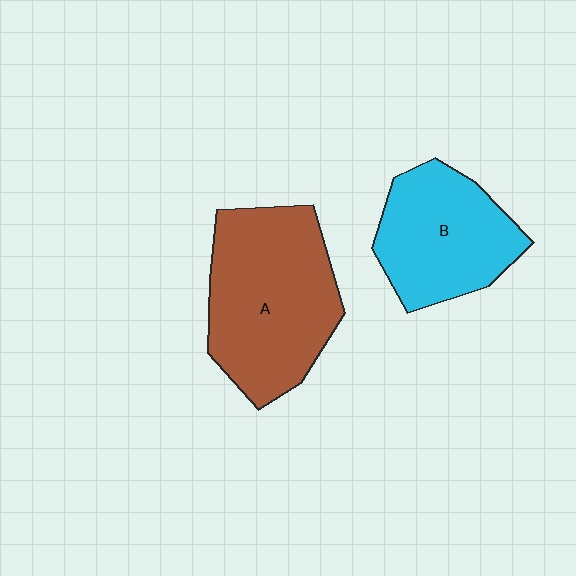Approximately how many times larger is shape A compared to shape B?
Approximately 1.3 times.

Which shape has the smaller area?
Shape B (cyan).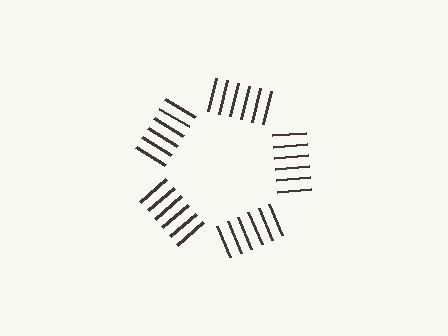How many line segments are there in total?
30 — 6 along each of the 5 edges.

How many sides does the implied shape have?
5 sides — the line-ends trace a pentagon.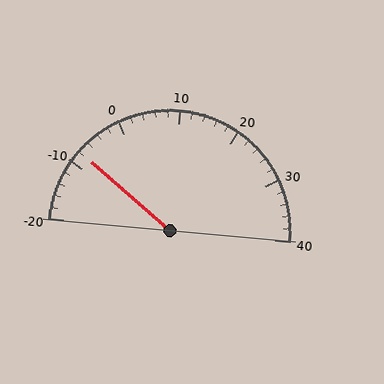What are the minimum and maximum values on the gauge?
The gauge ranges from -20 to 40.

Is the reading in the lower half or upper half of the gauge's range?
The reading is in the lower half of the range (-20 to 40).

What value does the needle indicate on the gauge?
The needle indicates approximately -8.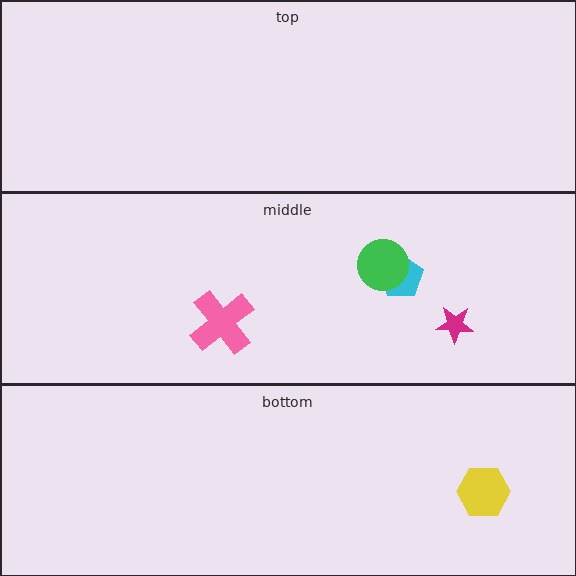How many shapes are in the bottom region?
1.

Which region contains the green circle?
The middle region.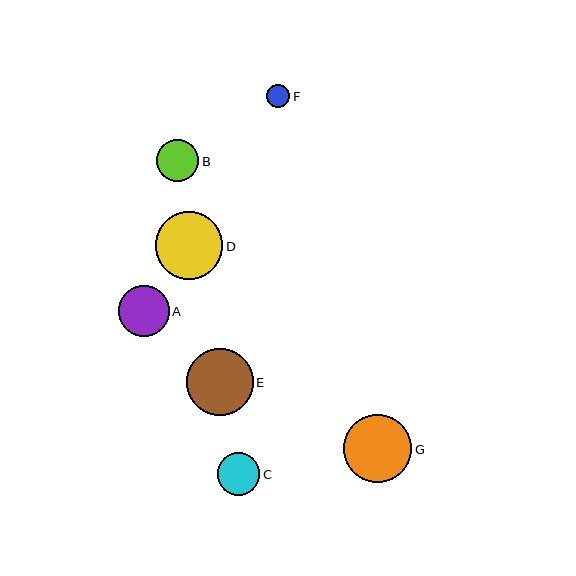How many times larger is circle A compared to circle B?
Circle A is approximately 1.2 times the size of circle B.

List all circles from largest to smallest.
From largest to smallest: G, D, E, A, C, B, F.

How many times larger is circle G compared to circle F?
Circle G is approximately 2.9 times the size of circle F.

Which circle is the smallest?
Circle F is the smallest with a size of approximately 23 pixels.